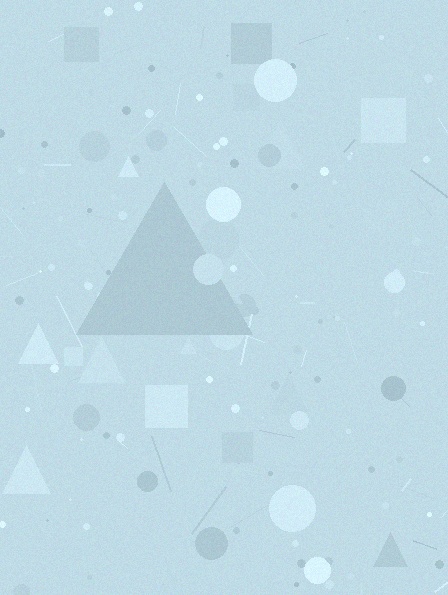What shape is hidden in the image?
A triangle is hidden in the image.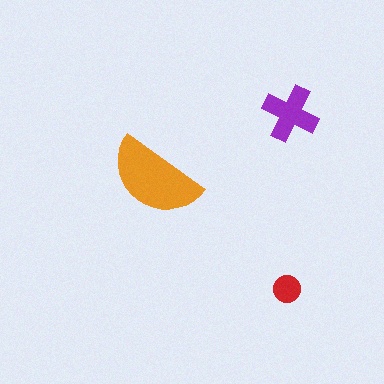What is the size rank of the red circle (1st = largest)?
3rd.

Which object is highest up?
The purple cross is topmost.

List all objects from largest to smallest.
The orange semicircle, the purple cross, the red circle.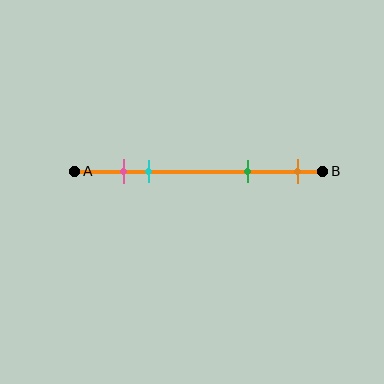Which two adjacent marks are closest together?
The pink and cyan marks are the closest adjacent pair.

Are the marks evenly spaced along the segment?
No, the marks are not evenly spaced.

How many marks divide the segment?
There are 4 marks dividing the segment.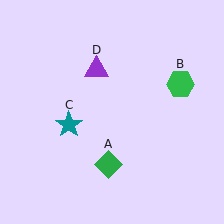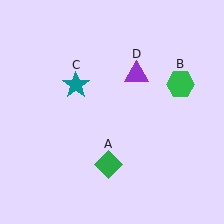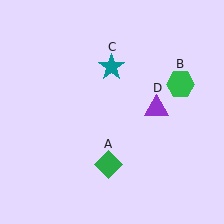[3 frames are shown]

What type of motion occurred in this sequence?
The teal star (object C), purple triangle (object D) rotated clockwise around the center of the scene.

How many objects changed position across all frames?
2 objects changed position: teal star (object C), purple triangle (object D).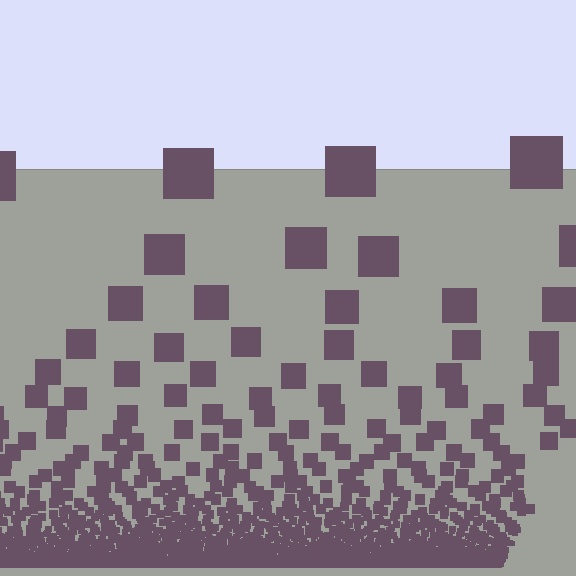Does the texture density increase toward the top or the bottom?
Density increases toward the bottom.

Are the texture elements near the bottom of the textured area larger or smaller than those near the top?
Smaller. The gradient is inverted — elements near the bottom are smaller and denser.